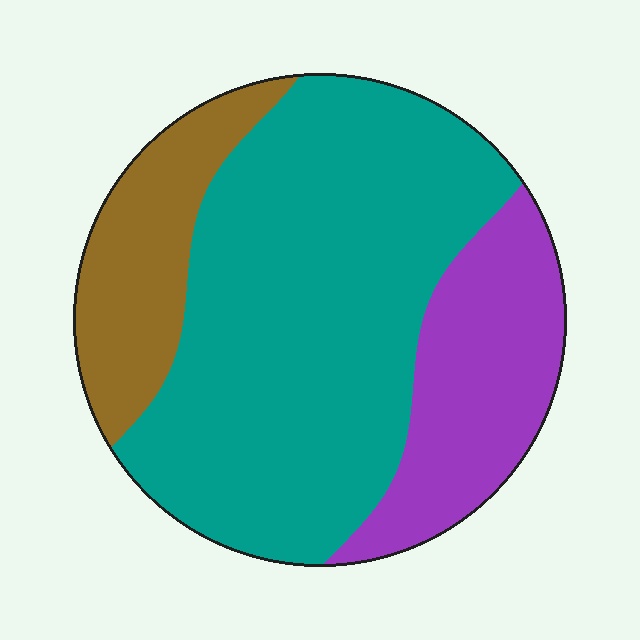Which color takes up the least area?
Brown, at roughly 15%.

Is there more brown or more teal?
Teal.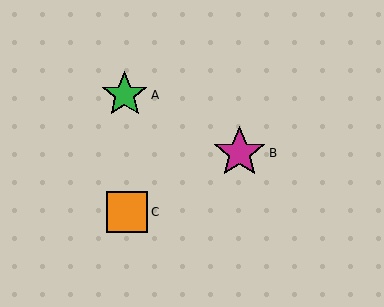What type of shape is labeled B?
Shape B is a magenta star.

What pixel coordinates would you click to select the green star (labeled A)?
Click at (125, 95) to select the green star A.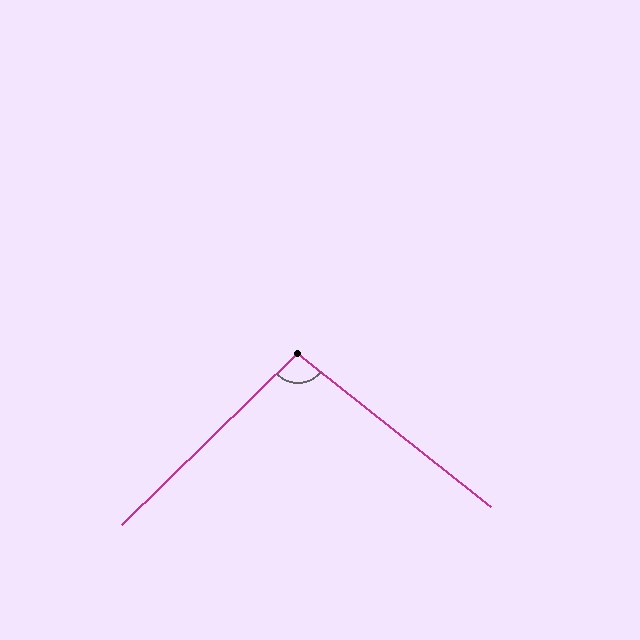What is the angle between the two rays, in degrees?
Approximately 97 degrees.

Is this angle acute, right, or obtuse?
It is obtuse.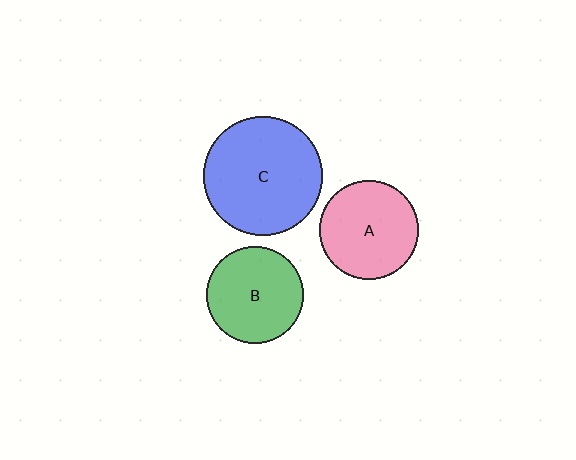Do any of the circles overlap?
No, none of the circles overlap.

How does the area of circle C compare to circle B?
Approximately 1.5 times.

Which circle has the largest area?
Circle C (blue).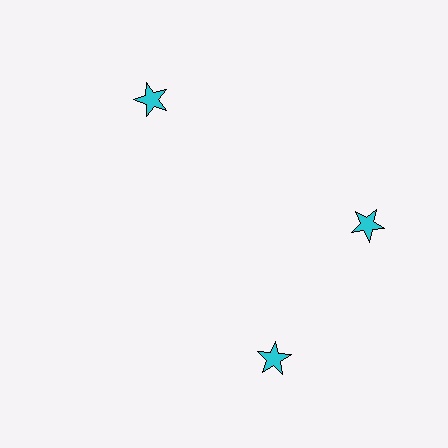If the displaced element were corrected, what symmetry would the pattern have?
It would have 3-fold rotational symmetry — the pattern would map onto itself every 120 degrees.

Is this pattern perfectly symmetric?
No. The 3 cyan stars are arranged in a ring, but one element near the 7 o'clock position is rotated out of alignment along the ring, breaking the 3-fold rotational symmetry.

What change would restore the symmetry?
The symmetry would be restored by rotating it back into even spacing with its neighbors so that all 3 stars sit at equal angles and equal distance from the center.